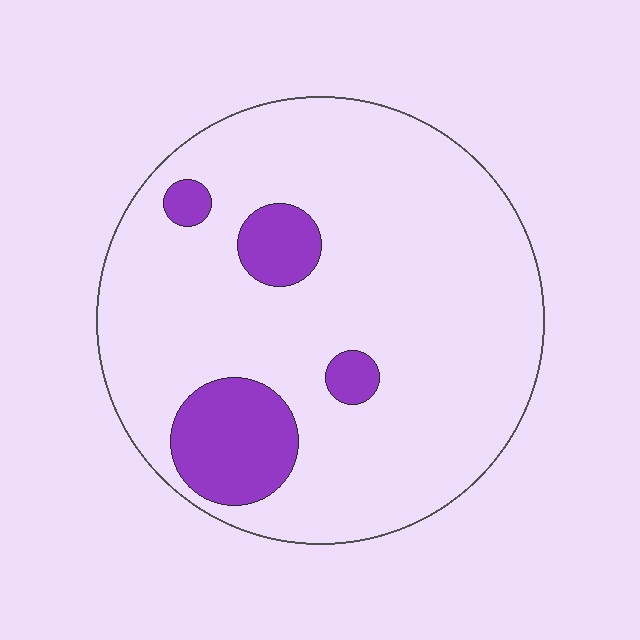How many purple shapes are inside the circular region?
4.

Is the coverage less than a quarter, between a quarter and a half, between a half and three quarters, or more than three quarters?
Less than a quarter.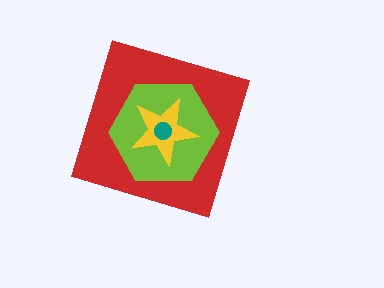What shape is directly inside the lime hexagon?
The yellow star.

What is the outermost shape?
The red diamond.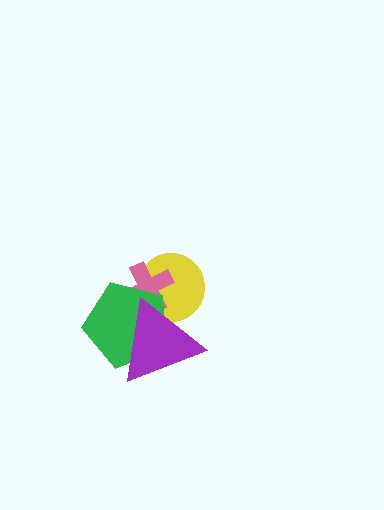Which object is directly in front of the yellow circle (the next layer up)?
The pink cross is directly in front of the yellow circle.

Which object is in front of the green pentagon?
The purple triangle is in front of the green pentagon.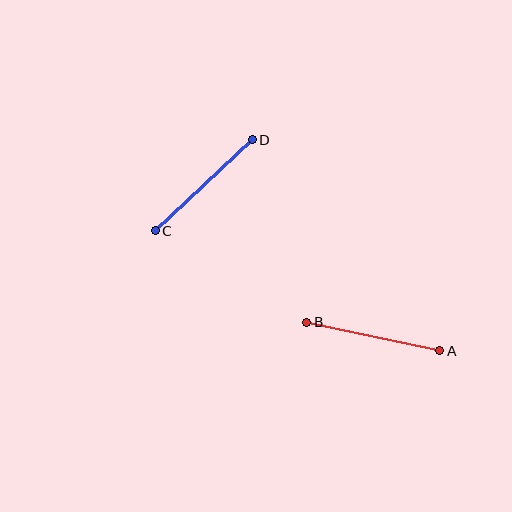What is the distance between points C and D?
The distance is approximately 133 pixels.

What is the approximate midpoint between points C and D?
The midpoint is at approximately (204, 185) pixels.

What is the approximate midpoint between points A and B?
The midpoint is at approximately (373, 337) pixels.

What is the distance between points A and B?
The distance is approximately 136 pixels.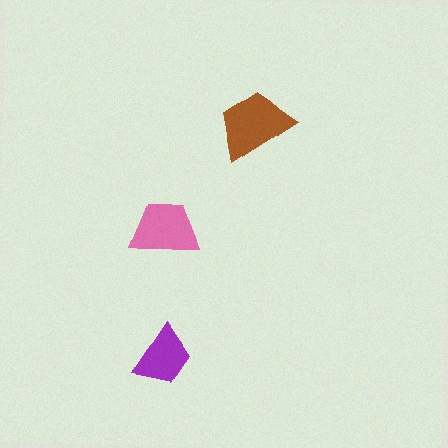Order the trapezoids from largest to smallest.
the brown one, the pink one, the purple one.